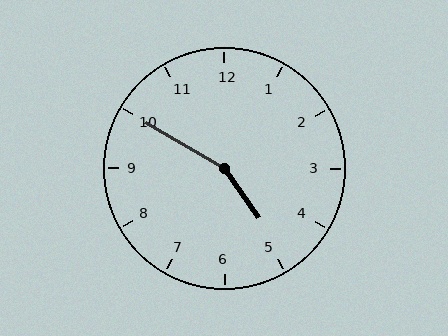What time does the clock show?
4:50.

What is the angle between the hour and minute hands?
Approximately 155 degrees.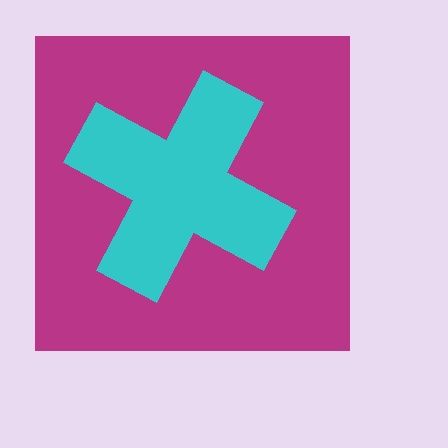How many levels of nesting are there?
2.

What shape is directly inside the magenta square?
The cyan cross.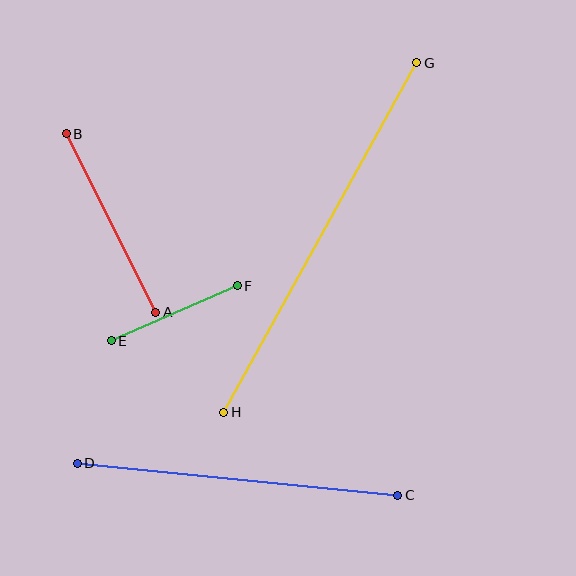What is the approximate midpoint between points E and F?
The midpoint is at approximately (174, 313) pixels.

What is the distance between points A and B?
The distance is approximately 200 pixels.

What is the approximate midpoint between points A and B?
The midpoint is at approximately (111, 223) pixels.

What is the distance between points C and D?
The distance is approximately 322 pixels.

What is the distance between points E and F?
The distance is approximately 138 pixels.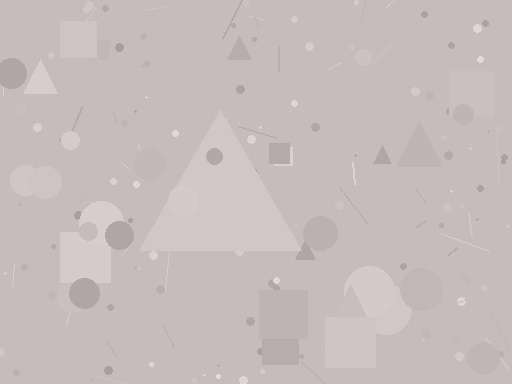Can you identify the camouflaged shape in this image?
The camouflaged shape is a triangle.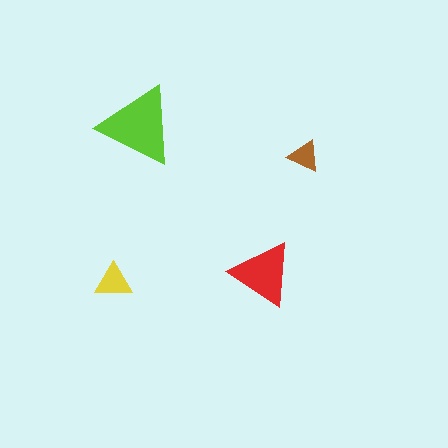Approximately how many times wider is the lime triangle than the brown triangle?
About 2.5 times wider.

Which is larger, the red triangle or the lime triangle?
The lime one.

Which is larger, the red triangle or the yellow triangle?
The red one.